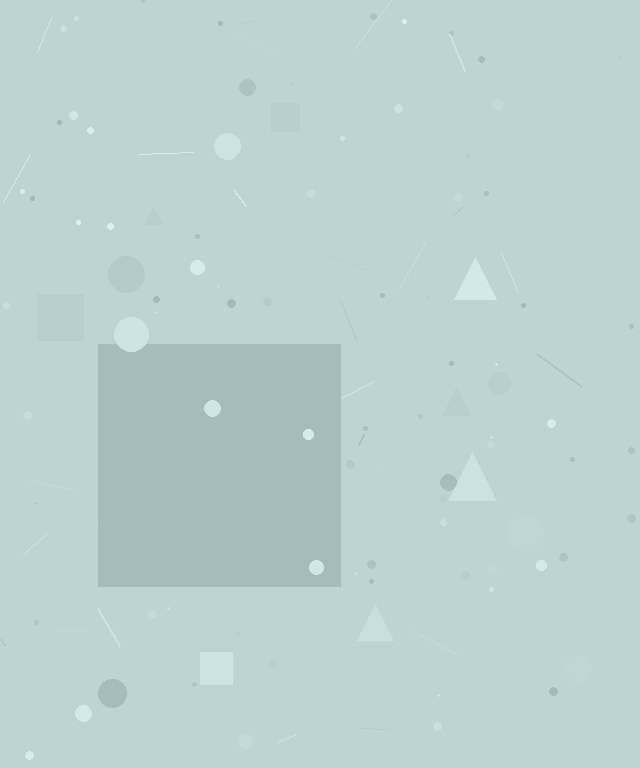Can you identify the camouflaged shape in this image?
The camouflaged shape is a square.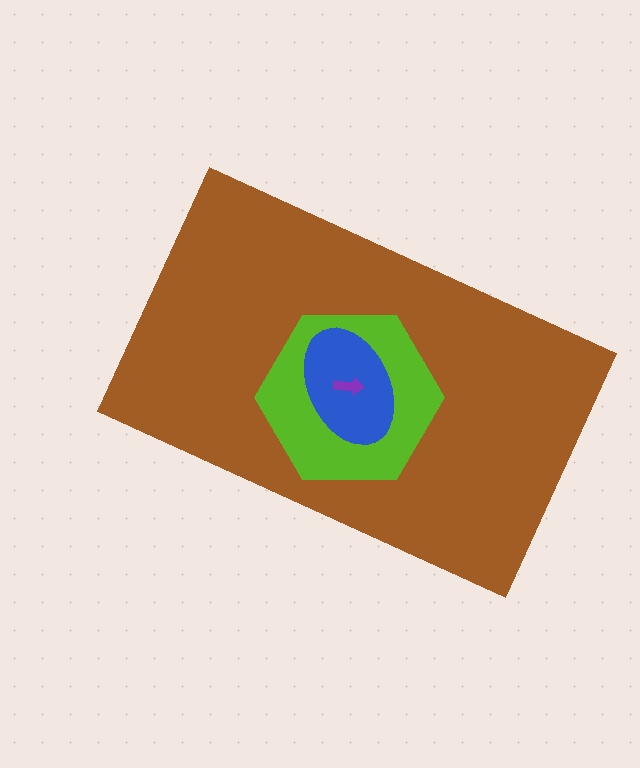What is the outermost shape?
The brown rectangle.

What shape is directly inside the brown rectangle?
The lime hexagon.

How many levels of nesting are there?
4.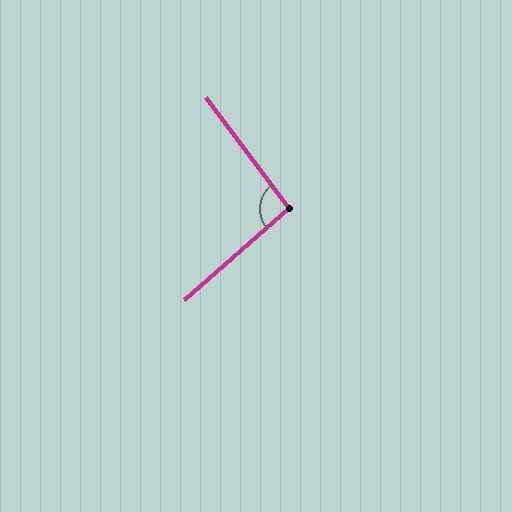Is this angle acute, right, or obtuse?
It is approximately a right angle.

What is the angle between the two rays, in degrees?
Approximately 94 degrees.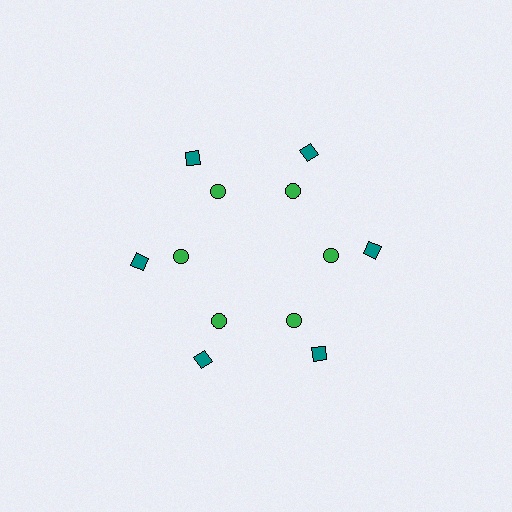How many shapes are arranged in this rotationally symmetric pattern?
There are 12 shapes, arranged in 6 groups of 2.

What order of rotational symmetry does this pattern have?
This pattern has 6-fold rotational symmetry.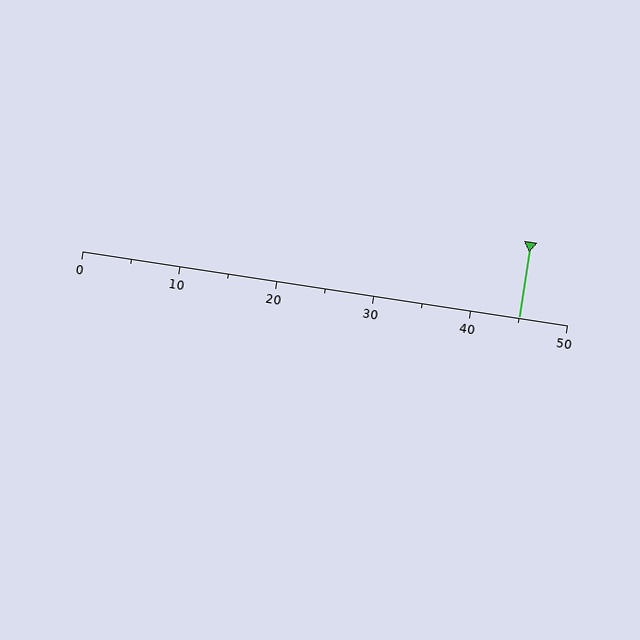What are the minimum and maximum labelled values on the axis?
The axis runs from 0 to 50.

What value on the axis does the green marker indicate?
The marker indicates approximately 45.